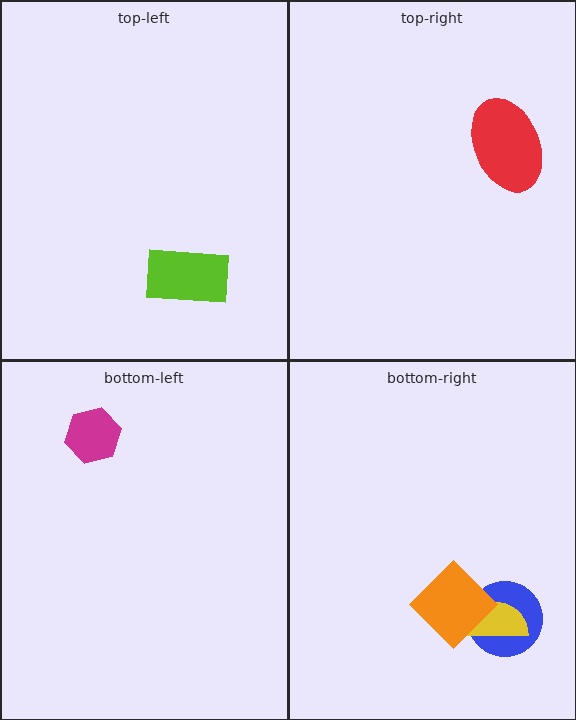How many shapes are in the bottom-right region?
3.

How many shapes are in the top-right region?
1.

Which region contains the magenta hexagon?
The bottom-left region.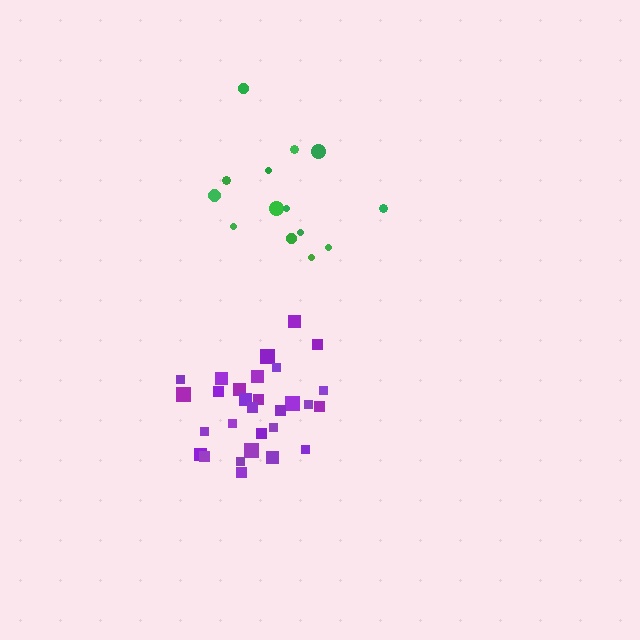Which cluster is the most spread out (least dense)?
Green.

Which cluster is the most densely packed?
Purple.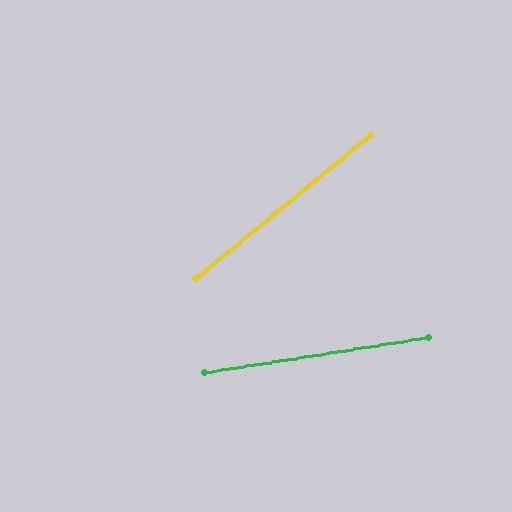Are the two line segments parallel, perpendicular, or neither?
Neither parallel nor perpendicular — they differ by about 30°.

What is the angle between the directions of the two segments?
Approximately 30 degrees.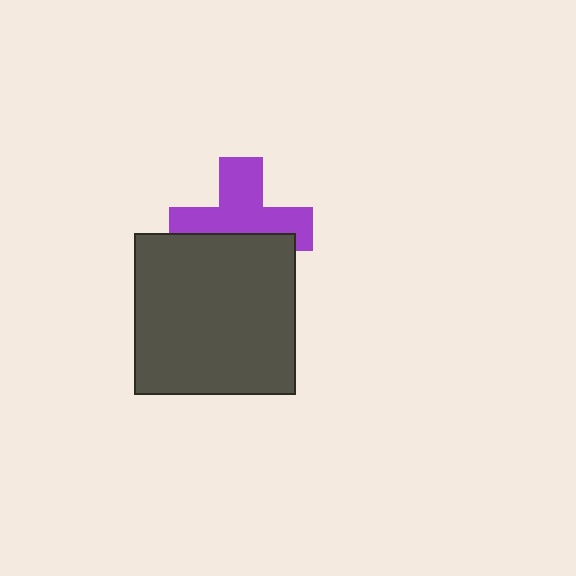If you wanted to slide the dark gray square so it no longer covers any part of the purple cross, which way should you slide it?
Slide it down — that is the most direct way to separate the two shapes.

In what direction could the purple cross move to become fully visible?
The purple cross could move up. That would shift it out from behind the dark gray square entirely.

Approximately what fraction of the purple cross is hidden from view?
Roughly 42% of the purple cross is hidden behind the dark gray square.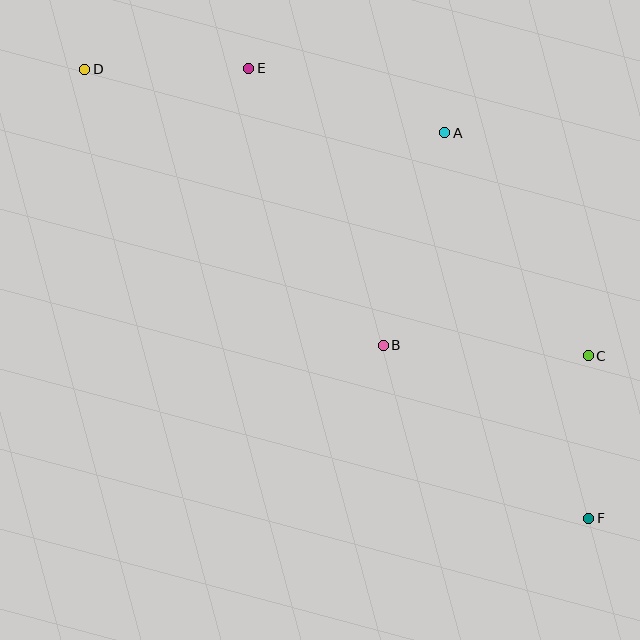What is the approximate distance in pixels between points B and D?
The distance between B and D is approximately 406 pixels.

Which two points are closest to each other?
Points C and F are closest to each other.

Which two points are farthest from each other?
Points D and F are farthest from each other.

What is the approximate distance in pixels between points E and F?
The distance between E and F is approximately 564 pixels.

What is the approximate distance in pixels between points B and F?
The distance between B and F is approximately 269 pixels.